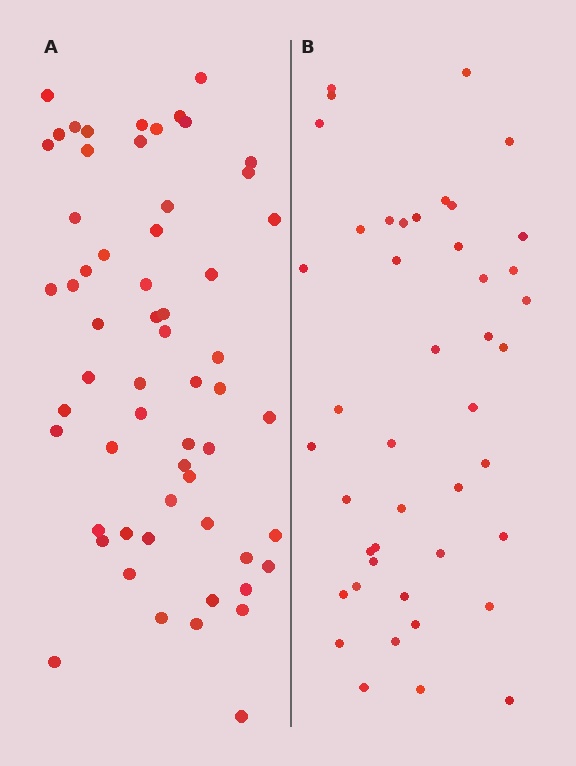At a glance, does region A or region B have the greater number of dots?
Region A (the left region) has more dots.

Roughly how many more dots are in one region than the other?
Region A has approximately 15 more dots than region B.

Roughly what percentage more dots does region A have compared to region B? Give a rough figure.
About 35% more.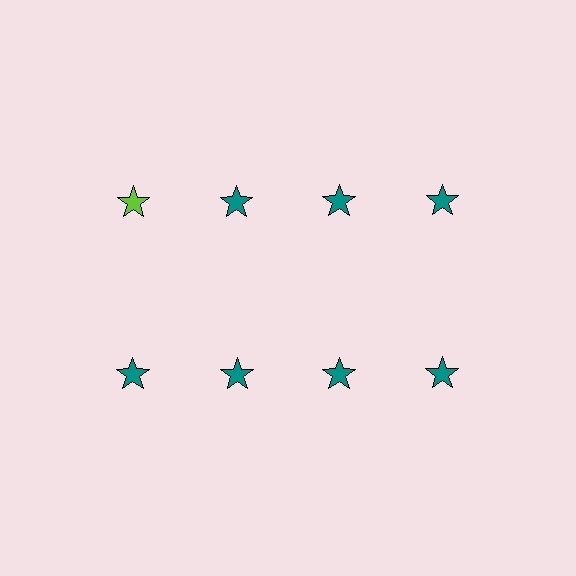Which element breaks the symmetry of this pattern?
The lime star in the top row, leftmost column breaks the symmetry. All other shapes are teal stars.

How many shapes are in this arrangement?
There are 8 shapes arranged in a grid pattern.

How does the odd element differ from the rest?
It has a different color: lime instead of teal.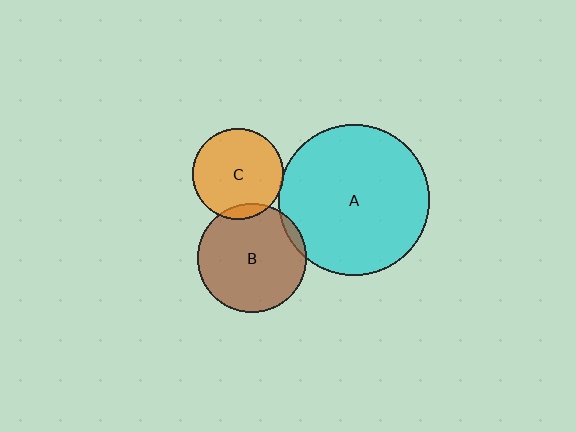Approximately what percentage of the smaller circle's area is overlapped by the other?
Approximately 5%.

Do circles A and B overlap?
Yes.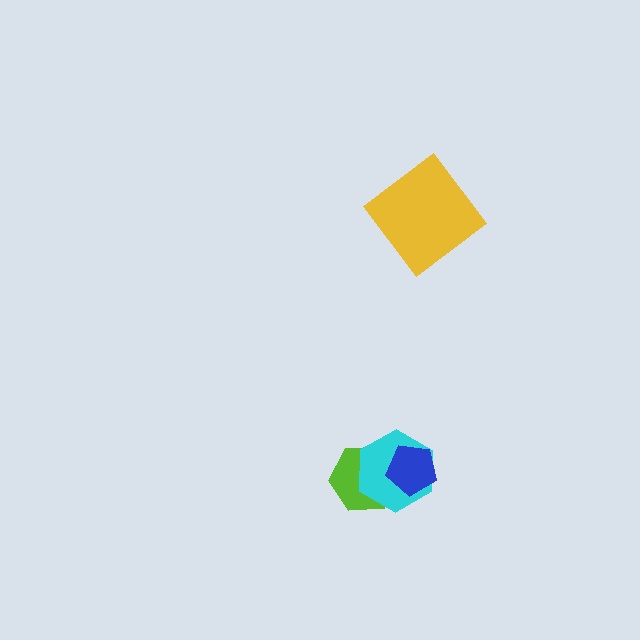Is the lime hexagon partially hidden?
Yes, it is partially covered by another shape.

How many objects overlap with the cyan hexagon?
2 objects overlap with the cyan hexagon.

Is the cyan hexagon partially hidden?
Yes, it is partially covered by another shape.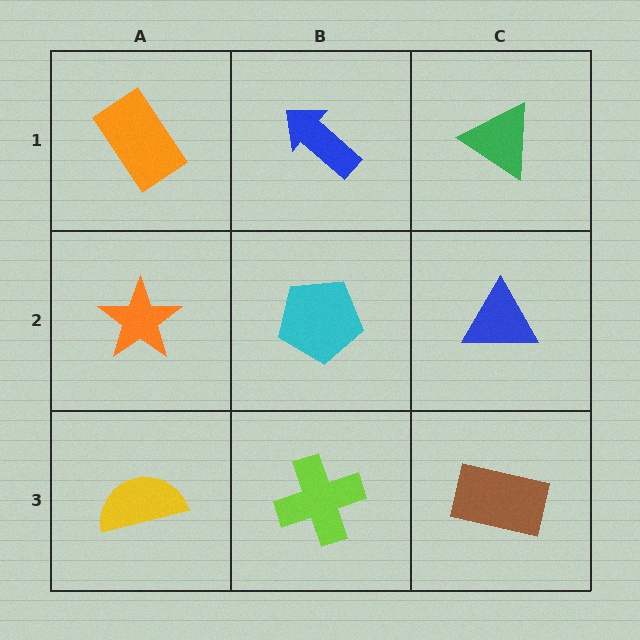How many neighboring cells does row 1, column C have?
2.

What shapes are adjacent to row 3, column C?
A blue triangle (row 2, column C), a lime cross (row 3, column B).